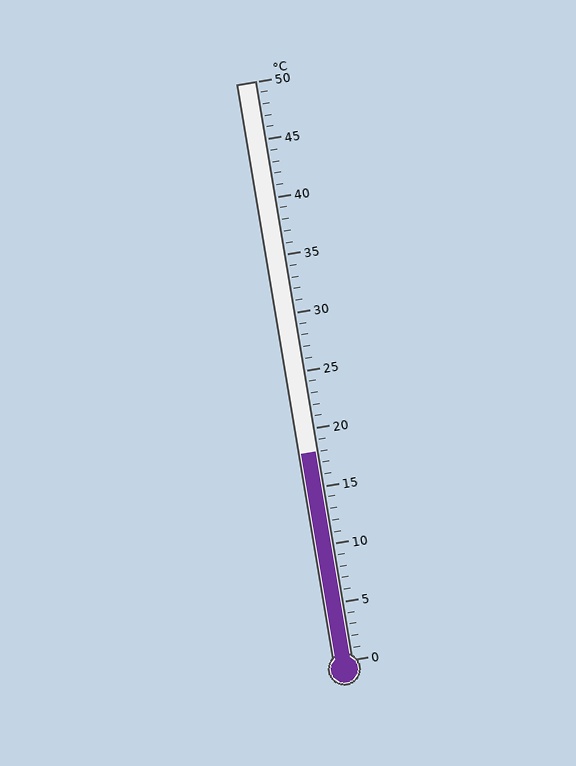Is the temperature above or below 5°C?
The temperature is above 5°C.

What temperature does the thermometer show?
The thermometer shows approximately 18°C.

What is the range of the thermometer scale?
The thermometer scale ranges from 0°C to 50°C.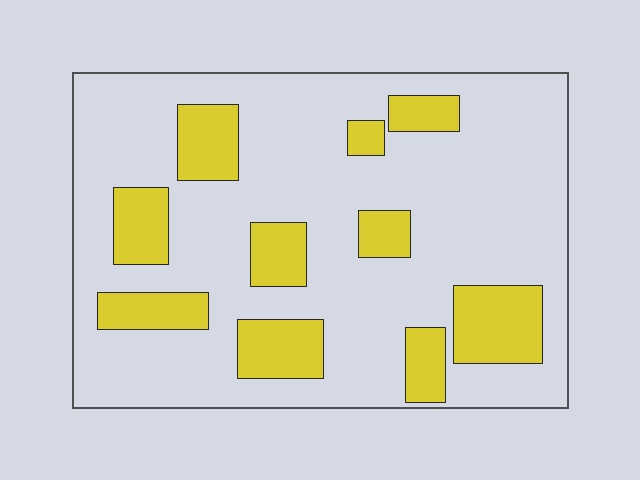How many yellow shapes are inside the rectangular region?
10.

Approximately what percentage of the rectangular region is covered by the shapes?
Approximately 25%.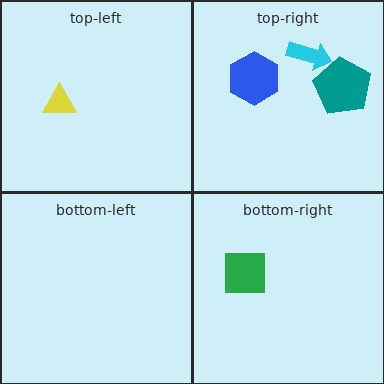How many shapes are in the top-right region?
3.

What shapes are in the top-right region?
The teal pentagon, the blue hexagon, the cyan arrow.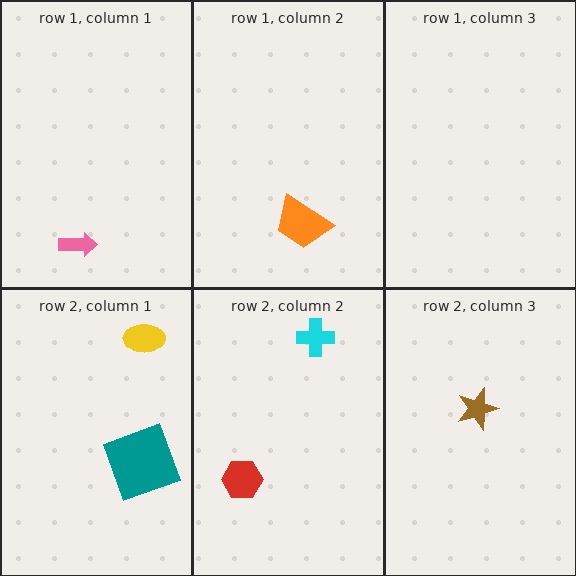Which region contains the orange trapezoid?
The row 1, column 2 region.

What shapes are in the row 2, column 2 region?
The cyan cross, the red hexagon.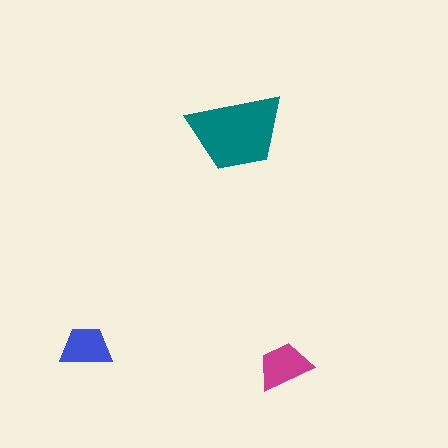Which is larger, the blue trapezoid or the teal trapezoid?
The teal one.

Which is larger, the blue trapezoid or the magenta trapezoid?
The magenta one.